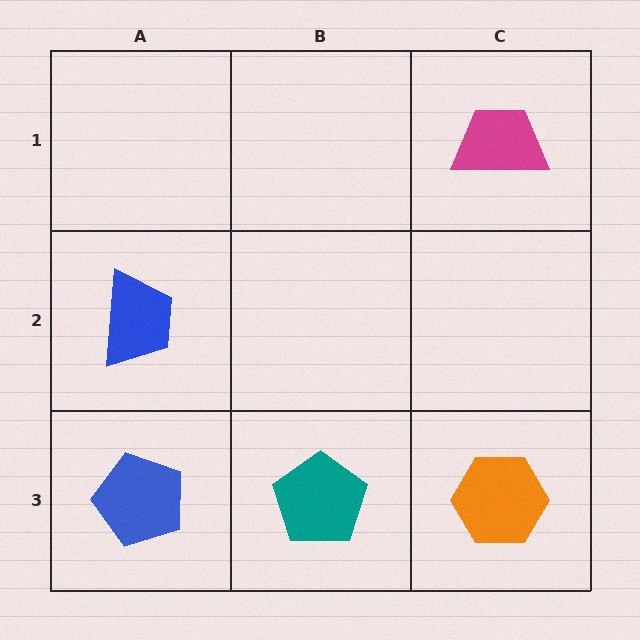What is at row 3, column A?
A blue pentagon.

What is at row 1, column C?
A magenta trapezoid.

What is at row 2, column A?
A blue trapezoid.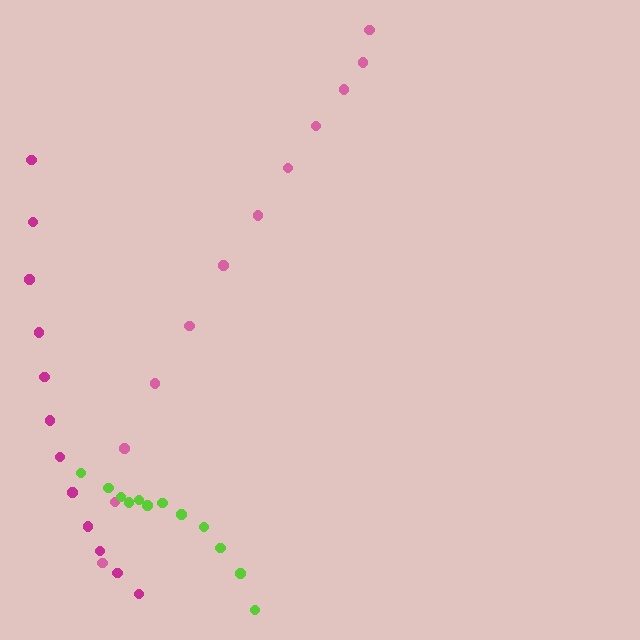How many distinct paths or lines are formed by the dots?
There are 3 distinct paths.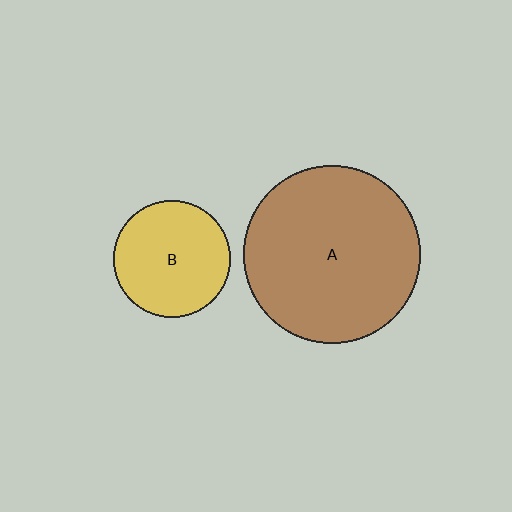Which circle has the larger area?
Circle A (brown).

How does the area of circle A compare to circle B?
Approximately 2.3 times.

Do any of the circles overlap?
No, none of the circles overlap.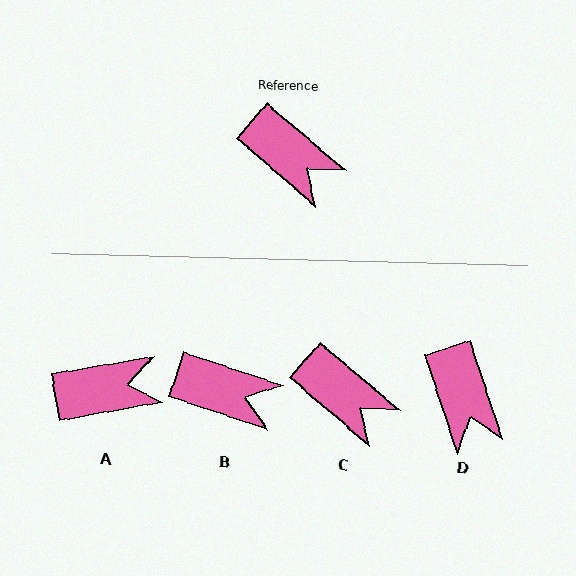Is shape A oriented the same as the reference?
No, it is off by about 51 degrees.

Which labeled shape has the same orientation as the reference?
C.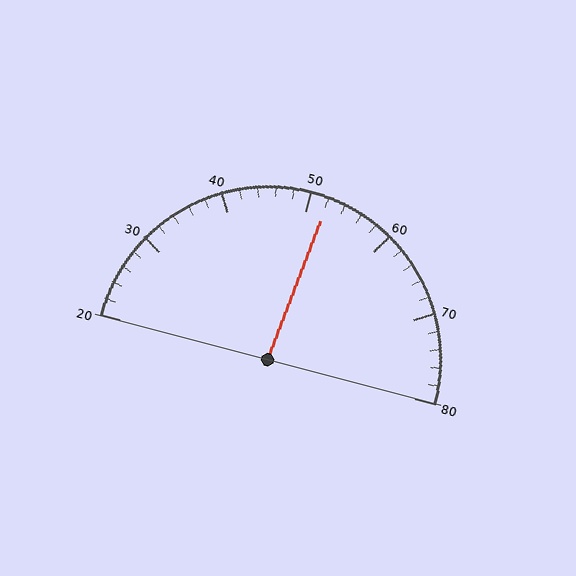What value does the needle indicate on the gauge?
The needle indicates approximately 52.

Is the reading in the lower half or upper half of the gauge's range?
The reading is in the upper half of the range (20 to 80).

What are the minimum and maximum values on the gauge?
The gauge ranges from 20 to 80.